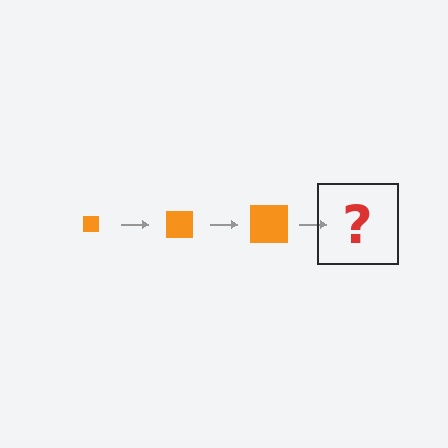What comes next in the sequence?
The next element should be an orange square, larger than the previous one.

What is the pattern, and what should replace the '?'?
The pattern is that the square gets progressively larger each step. The '?' should be an orange square, larger than the previous one.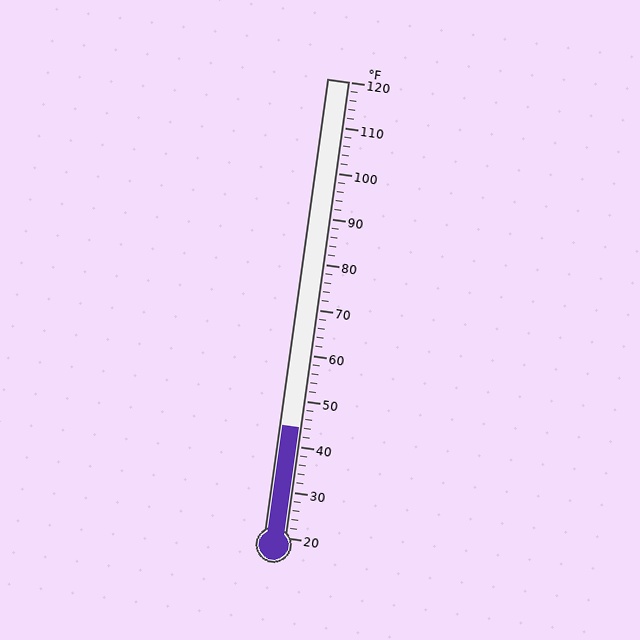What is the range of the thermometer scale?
The thermometer scale ranges from 20°F to 120°F.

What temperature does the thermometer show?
The thermometer shows approximately 44°F.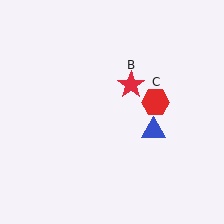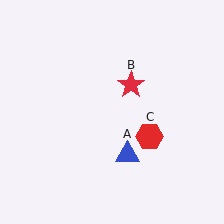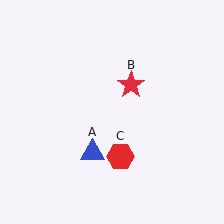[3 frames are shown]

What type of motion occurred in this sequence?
The blue triangle (object A), red hexagon (object C) rotated clockwise around the center of the scene.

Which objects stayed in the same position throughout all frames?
Red star (object B) remained stationary.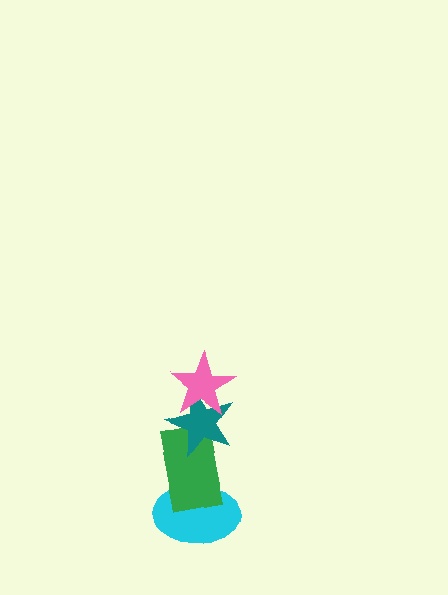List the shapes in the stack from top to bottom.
From top to bottom: the pink star, the teal star, the green rectangle, the cyan ellipse.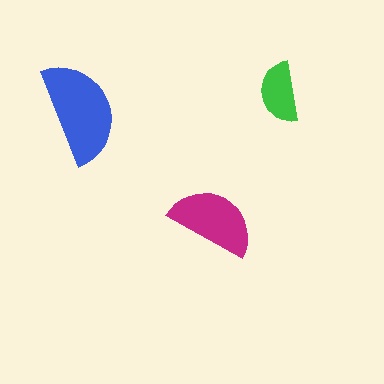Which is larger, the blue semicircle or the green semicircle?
The blue one.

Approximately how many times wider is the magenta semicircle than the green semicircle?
About 1.5 times wider.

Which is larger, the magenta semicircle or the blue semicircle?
The blue one.